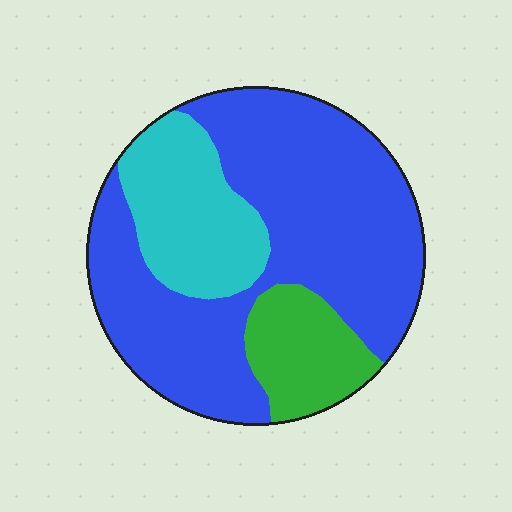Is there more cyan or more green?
Cyan.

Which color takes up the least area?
Green, at roughly 15%.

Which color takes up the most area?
Blue, at roughly 65%.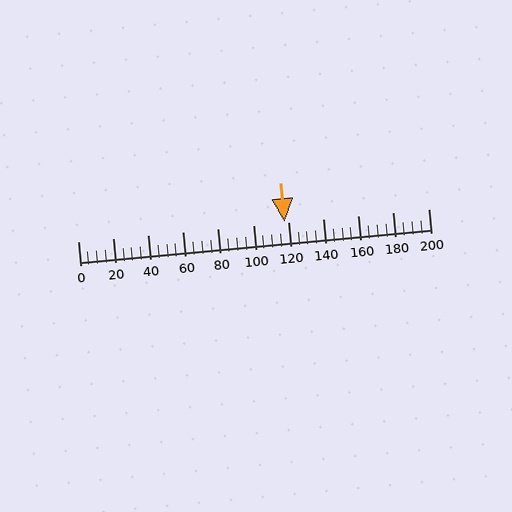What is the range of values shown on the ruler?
The ruler shows values from 0 to 200.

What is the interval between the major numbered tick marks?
The major tick marks are spaced 20 units apart.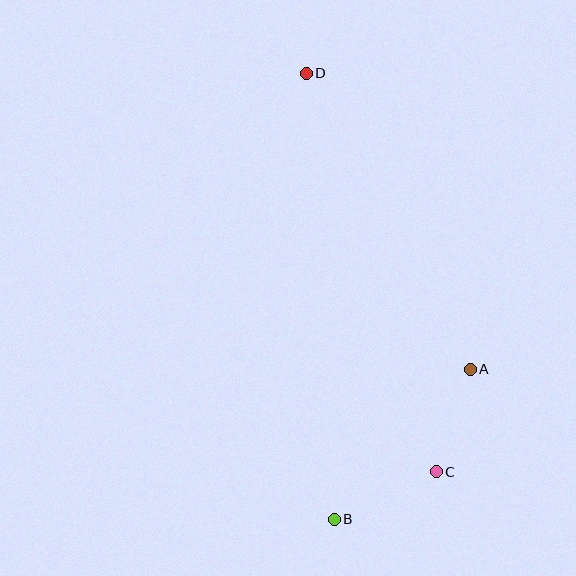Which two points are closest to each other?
Points A and C are closest to each other.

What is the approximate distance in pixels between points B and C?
The distance between B and C is approximately 112 pixels.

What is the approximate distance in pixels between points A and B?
The distance between A and B is approximately 202 pixels.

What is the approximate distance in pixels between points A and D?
The distance between A and D is approximately 338 pixels.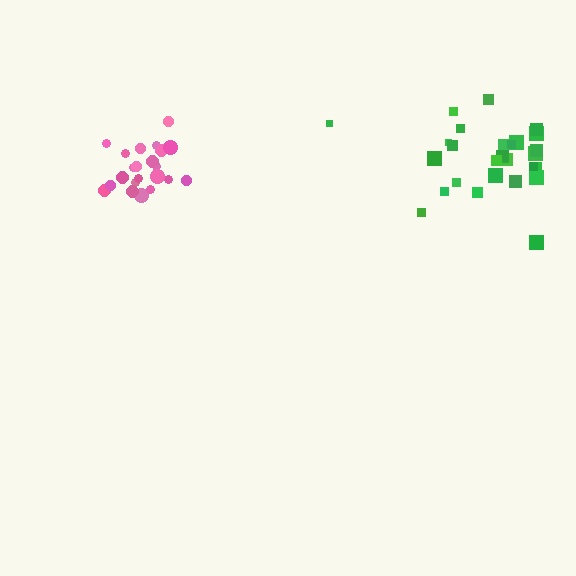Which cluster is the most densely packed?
Pink.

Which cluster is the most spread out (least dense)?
Green.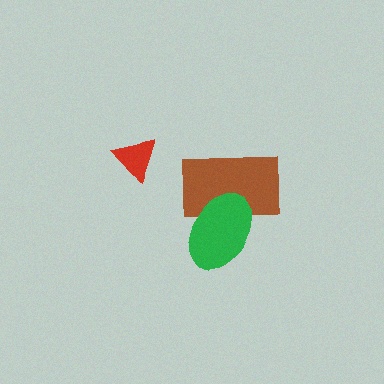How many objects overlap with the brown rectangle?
1 object overlaps with the brown rectangle.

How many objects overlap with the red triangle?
0 objects overlap with the red triangle.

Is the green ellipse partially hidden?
No, no other shape covers it.